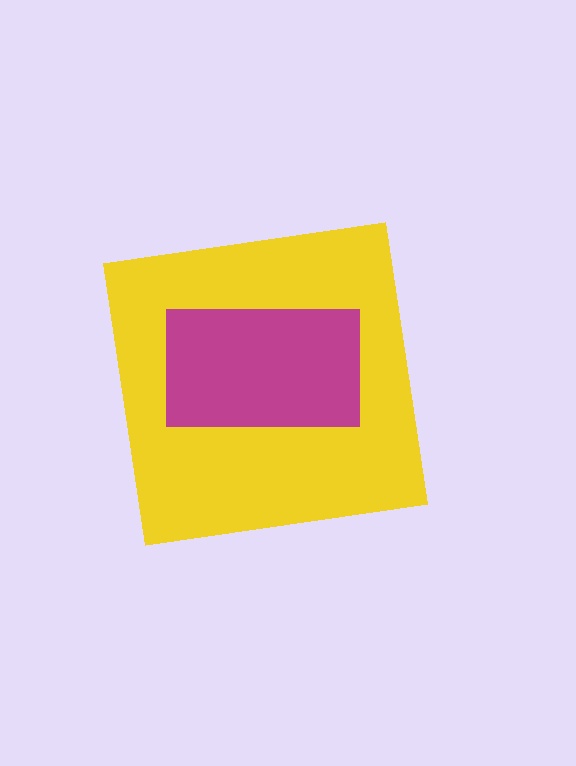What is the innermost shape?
The magenta rectangle.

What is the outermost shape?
The yellow square.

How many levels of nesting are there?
2.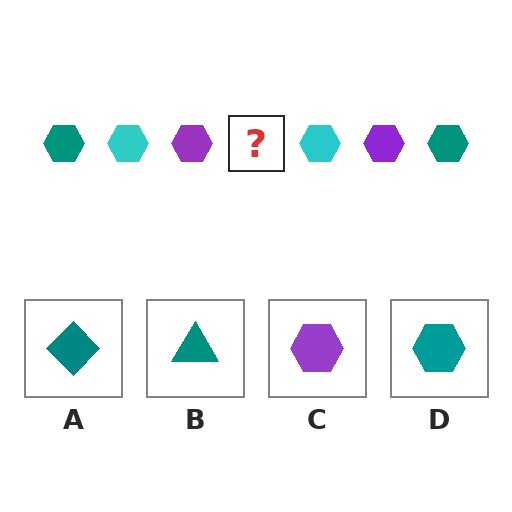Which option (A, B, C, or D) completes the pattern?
D.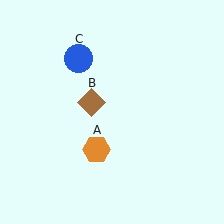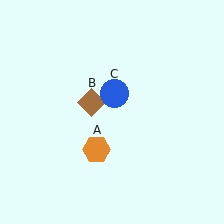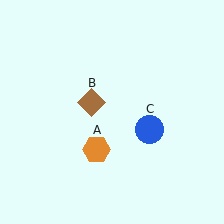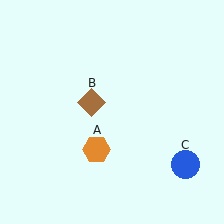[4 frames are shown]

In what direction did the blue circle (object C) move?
The blue circle (object C) moved down and to the right.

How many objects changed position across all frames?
1 object changed position: blue circle (object C).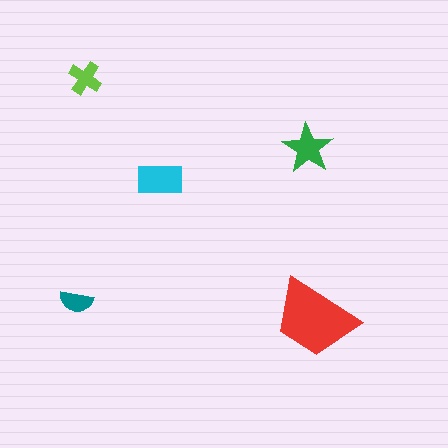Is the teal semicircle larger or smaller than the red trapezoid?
Smaller.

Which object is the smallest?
The teal semicircle.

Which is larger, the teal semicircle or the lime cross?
The lime cross.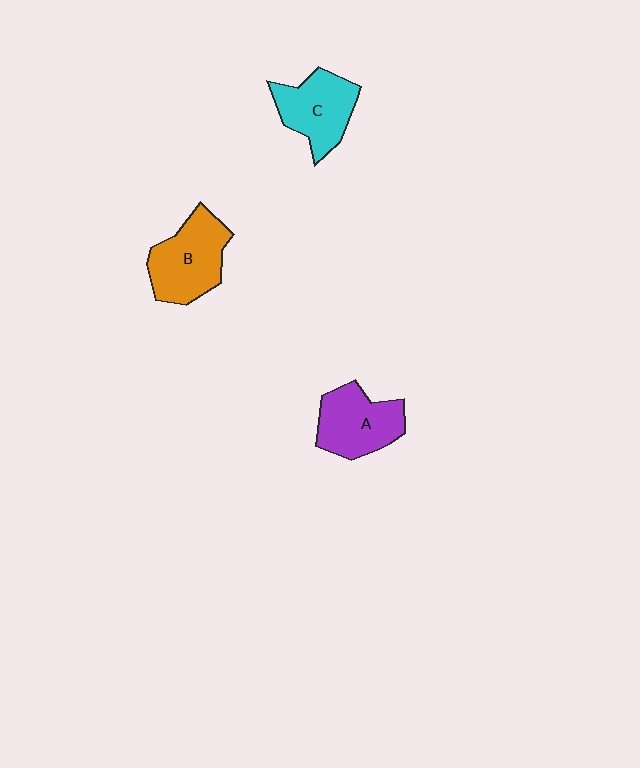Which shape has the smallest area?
Shape C (cyan).